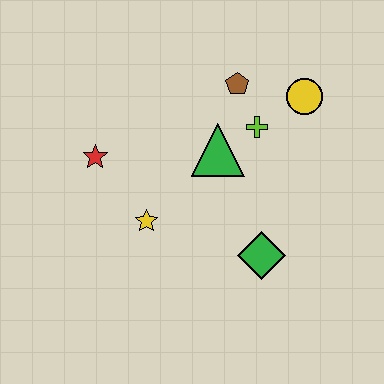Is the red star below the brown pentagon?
Yes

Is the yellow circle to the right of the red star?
Yes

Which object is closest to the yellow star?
The red star is closest to the yellow star.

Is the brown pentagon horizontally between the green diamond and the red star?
Yes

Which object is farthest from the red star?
The yellow circle is farthest from the red star.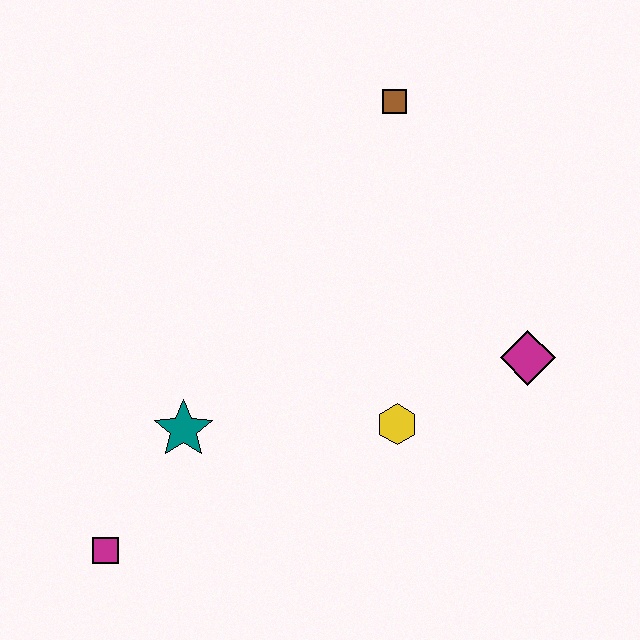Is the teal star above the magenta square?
Yes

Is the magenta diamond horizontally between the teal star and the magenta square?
No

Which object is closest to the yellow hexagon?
The magenta diamond is closest to the yellow hexagon.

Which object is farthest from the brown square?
The magenta square is farthest from the brown square.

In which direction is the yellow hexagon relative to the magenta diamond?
The yellow hexagon is to the left of the magenta diamond.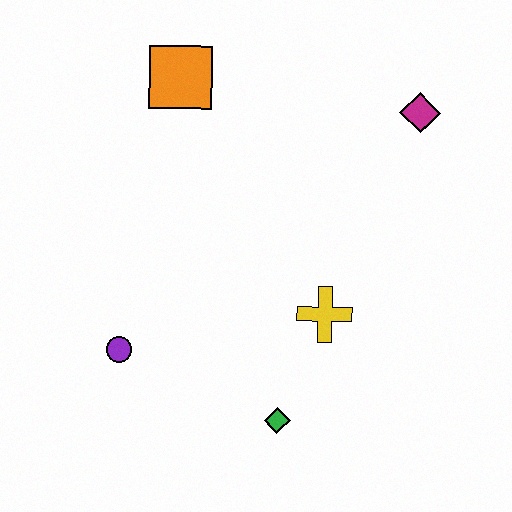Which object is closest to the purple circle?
The green diamond is closest to the purple circle.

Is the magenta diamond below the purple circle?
No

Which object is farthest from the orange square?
The green diamond is farthest from the orange square.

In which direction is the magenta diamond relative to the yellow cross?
The magenta diamond is above the yellow cross.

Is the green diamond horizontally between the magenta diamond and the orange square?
Yes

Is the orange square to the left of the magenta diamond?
Yes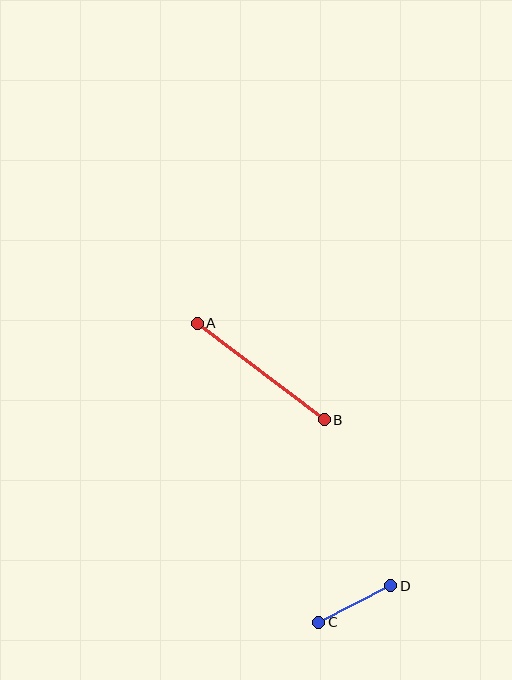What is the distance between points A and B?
The distance is approximately 159 pixels.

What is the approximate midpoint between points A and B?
The midpoint is at approximately (261, 372) pixels.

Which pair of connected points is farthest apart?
Points A and B are farthest apart.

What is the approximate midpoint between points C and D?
The midpoint is at approximately (355, 604) pixels.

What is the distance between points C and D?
The distance is approximately 81 pixels.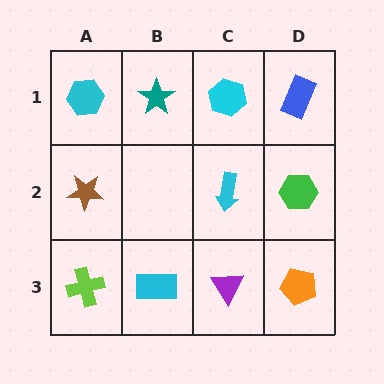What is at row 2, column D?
A green hexagon.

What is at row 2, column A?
A brown star.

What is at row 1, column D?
A blue rectangle.